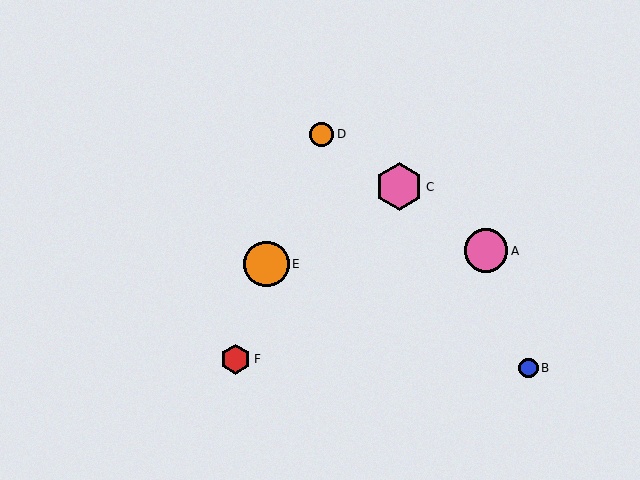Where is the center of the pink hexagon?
The center of the pink hexagon is at (399, 187).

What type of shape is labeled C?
Shape C is a pink hexagon.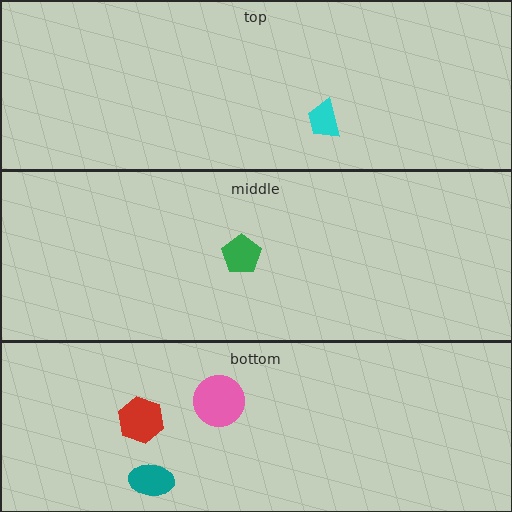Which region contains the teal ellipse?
The bottom region.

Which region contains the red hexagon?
The bottom region.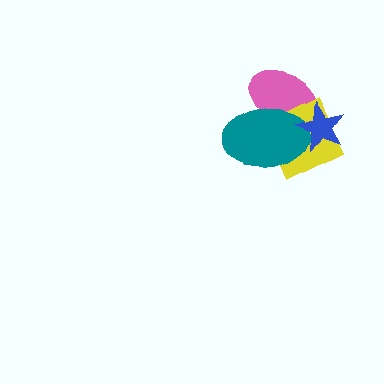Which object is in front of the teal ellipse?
The blue star is in front of the teal ellipse.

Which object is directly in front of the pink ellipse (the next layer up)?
The yellow diamond is directly in front of the pink ellipse.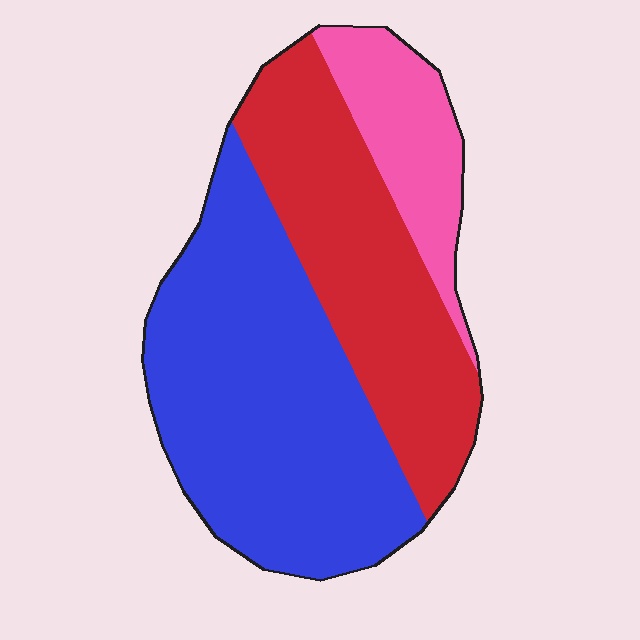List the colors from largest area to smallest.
From largest to smallest: blue, red, pink.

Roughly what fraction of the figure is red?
Red covers 35% of the figure.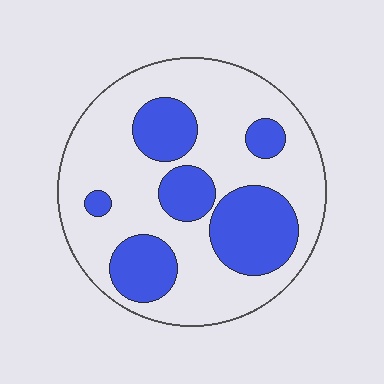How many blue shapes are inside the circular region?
6.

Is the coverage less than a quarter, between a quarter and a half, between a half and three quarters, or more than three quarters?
Between a quarter and a half.